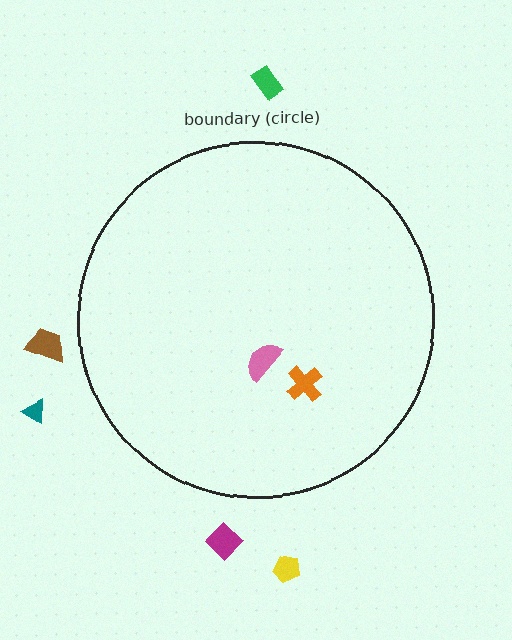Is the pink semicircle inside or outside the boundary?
Inside.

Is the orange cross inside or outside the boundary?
Inside.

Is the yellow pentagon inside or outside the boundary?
Outside.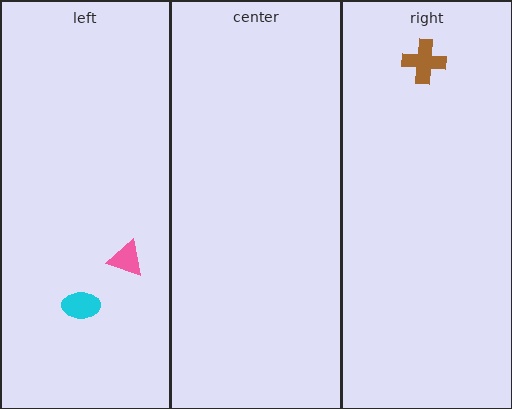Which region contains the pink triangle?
The left region.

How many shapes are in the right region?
1.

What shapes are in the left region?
The pink triangle, the cyan ellipse.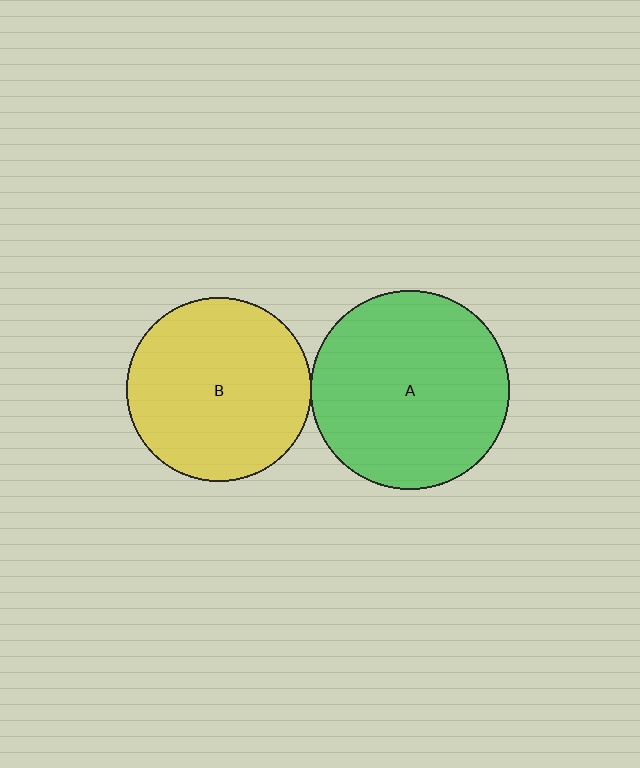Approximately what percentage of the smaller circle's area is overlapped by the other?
Approximately 5%.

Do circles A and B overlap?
Yes.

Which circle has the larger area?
Circle A (green).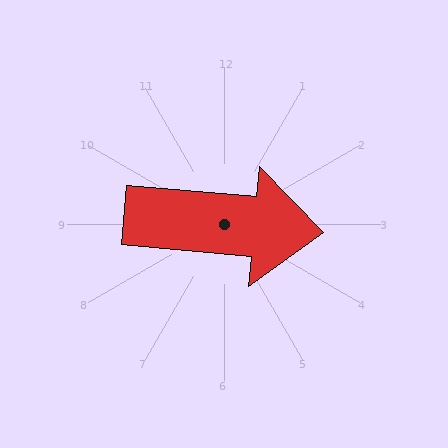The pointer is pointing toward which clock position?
Roughly 3 o'clock.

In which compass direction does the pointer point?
East.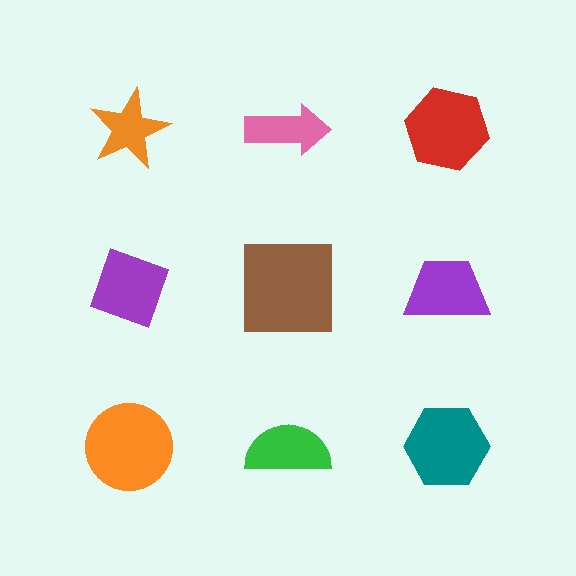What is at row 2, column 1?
A purple diamond.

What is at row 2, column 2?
A brown square.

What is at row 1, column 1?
An orange star.